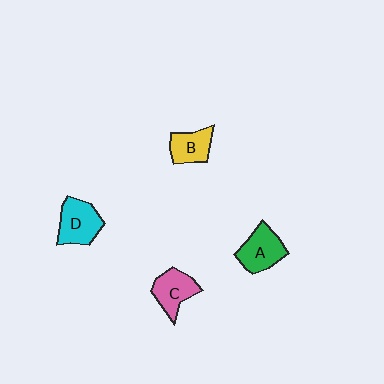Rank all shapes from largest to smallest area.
From largest to smallest: D (cyan), A (green), C (pink), B (yellow).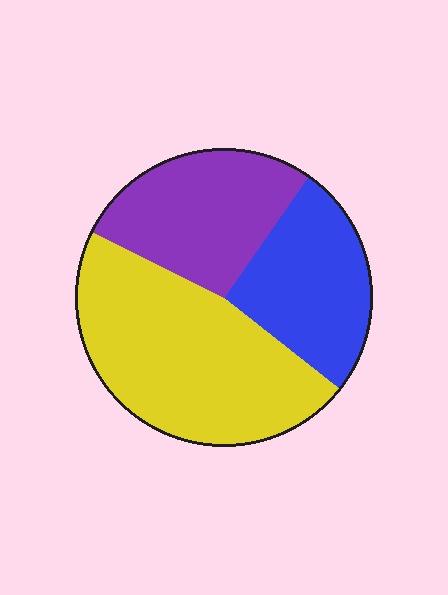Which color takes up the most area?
Yellow, at roughly 45%.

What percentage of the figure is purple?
Purple covers about 30% of the figure.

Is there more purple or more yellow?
Yellow.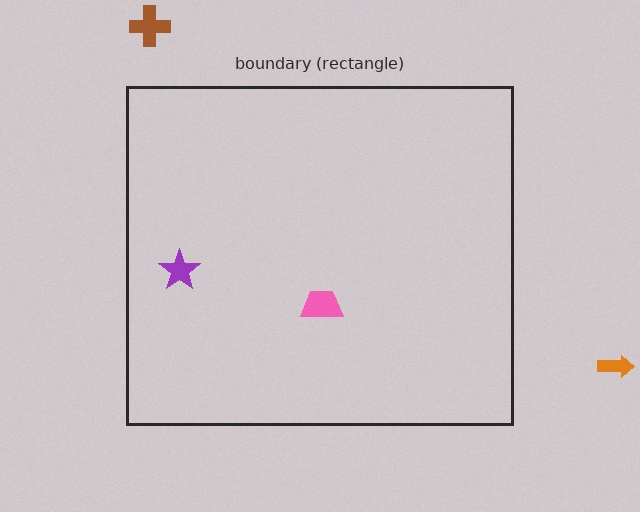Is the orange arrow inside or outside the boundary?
Outside.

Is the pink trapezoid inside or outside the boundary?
Inside.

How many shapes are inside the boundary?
2 inside, 2 outside.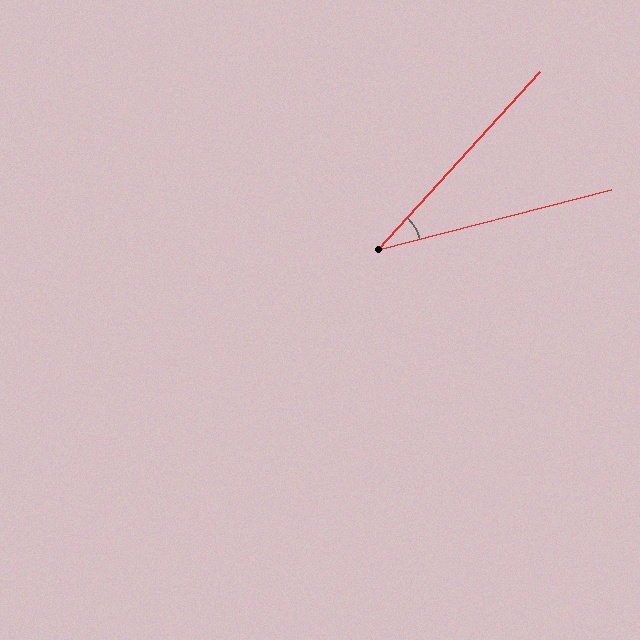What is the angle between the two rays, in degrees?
Approximately 33 degrees.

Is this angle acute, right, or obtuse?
It is acute.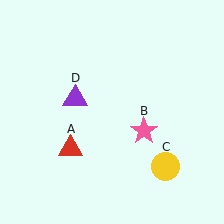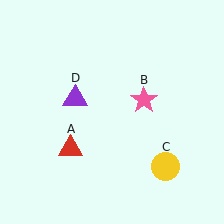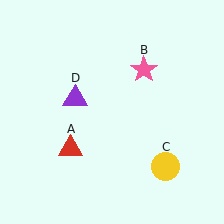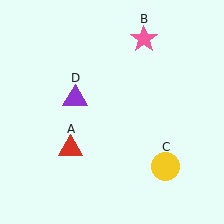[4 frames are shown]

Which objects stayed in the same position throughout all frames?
Red triangle (object A) and yellow circle (object C) and purple triangle (object D) remained stationary.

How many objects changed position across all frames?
1 object changed position: pink star (object B).